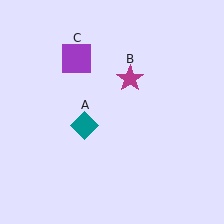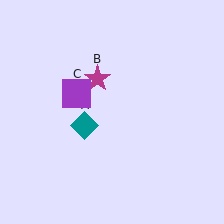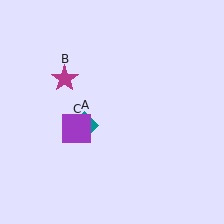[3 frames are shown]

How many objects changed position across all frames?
2 objects changed position: magenta star (object B), purple square (object C).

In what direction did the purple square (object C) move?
The purple square (object C) moved down.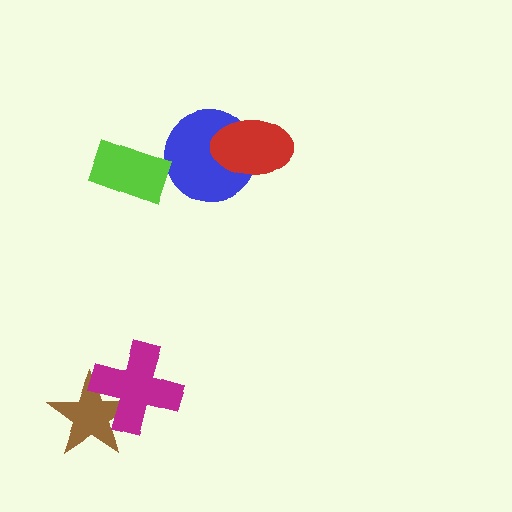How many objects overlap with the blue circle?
1 object overlaps with the blue circle.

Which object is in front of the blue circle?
The red ellipse is in front of the blue circle.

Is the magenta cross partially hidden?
No, no other shape covers it.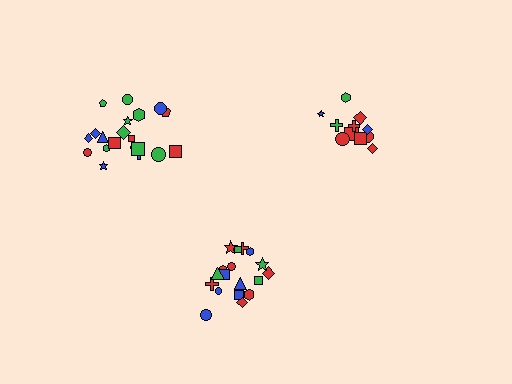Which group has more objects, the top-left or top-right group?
The top-left group.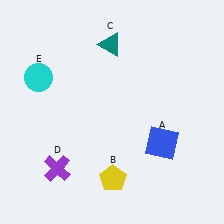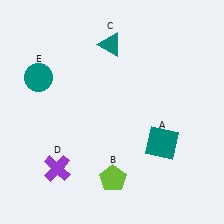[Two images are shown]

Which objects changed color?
A changed from blue to teal. B changed from yellow to lime. E changed from cyan to teal.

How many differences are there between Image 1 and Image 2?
There are 3 differences between the two images.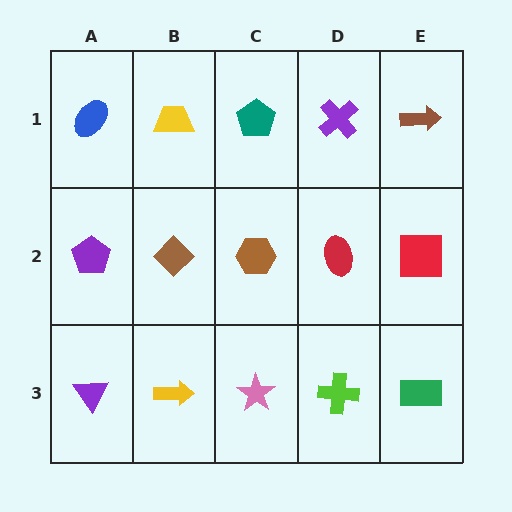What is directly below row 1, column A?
A purple pentagon.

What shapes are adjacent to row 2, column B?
A yellow trapezoid (row 1, column B), a yellow arrow (row 3, column B), a purple pentagon (row 2, column A), a brown hexagon (row 2, column C).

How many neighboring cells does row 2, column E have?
3.